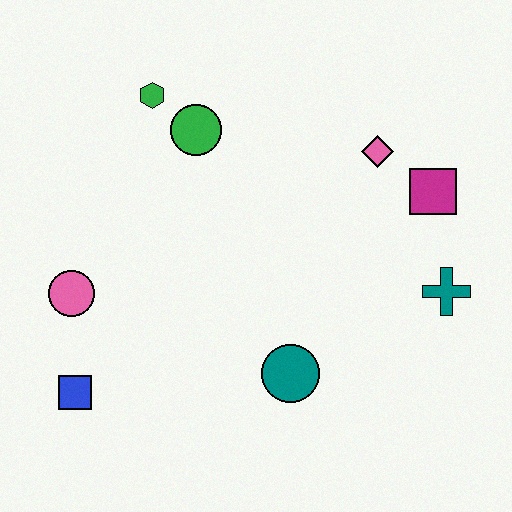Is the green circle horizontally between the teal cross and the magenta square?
No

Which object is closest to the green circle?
The green hexagon is closest to the green circle.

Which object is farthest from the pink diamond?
The blue square is farthest from the pink diamond.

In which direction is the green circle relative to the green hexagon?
The green circle is to the right of the green hexagon.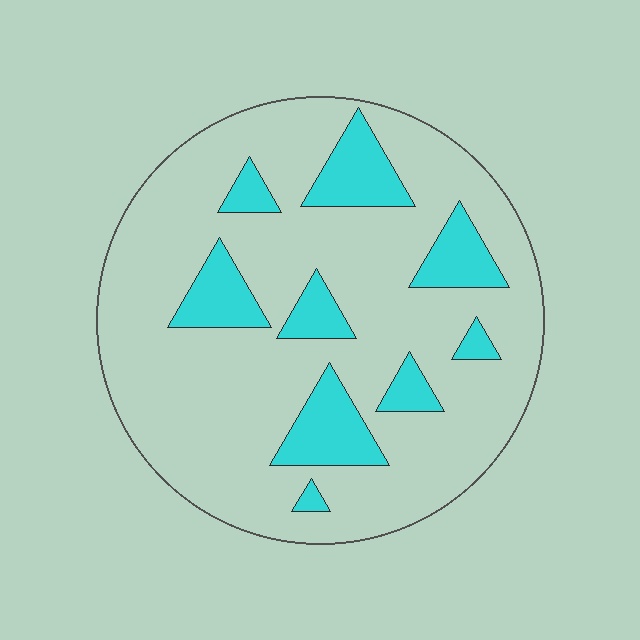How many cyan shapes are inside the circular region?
9.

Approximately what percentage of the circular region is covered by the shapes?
Approximately 20%.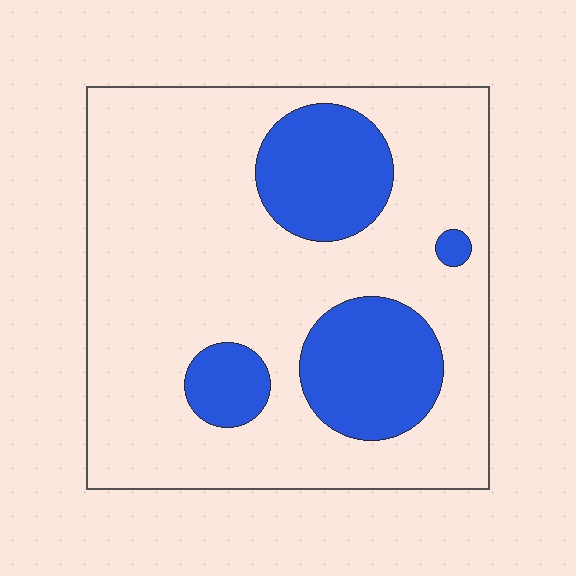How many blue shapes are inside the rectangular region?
4.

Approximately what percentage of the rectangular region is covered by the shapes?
Approximately 25%.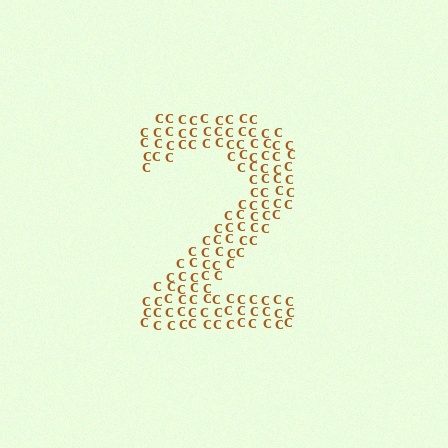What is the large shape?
The large shape is the digit 2.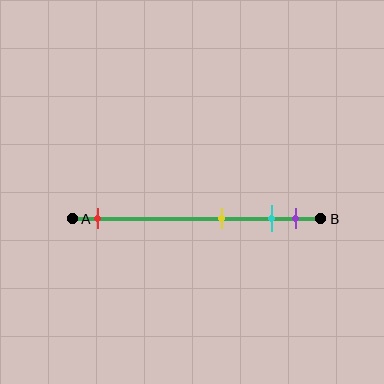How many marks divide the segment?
There are 4 marks dividing the segment.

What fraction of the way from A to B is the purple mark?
The purple mark is approximately 90% (0.9) of the way from A to B.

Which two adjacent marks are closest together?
The cyan and purple marks are the closest adjacent pair.